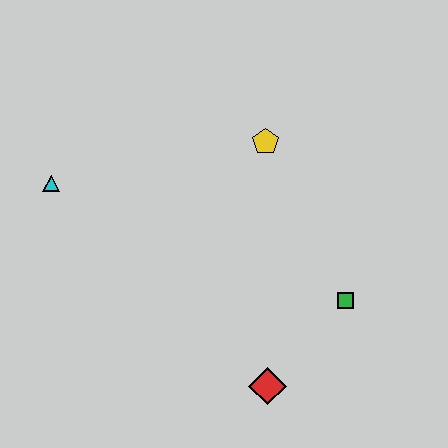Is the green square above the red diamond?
Yes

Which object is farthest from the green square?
The cyan triangle is farthest from the green square.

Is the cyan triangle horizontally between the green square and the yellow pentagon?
No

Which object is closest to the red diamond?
The green square is closest to the red diamond.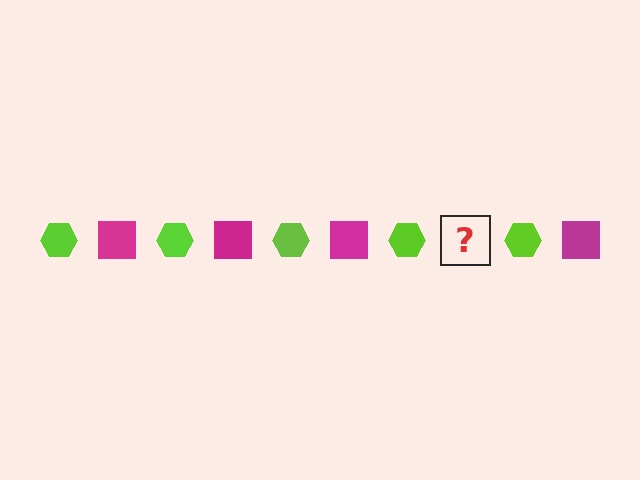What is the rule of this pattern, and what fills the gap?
The rule is that the pattern alternates between lime hexagon and magenta square. The gap should be filled with a magenta square.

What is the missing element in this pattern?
The missing element is a magenta square.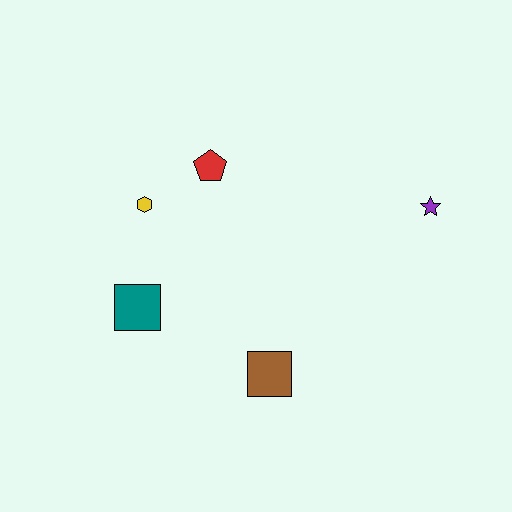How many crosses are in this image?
There are no crosses.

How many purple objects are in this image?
There is 1 purple object.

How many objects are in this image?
There are 5 objects.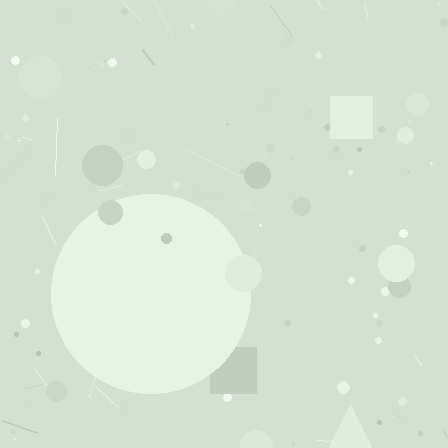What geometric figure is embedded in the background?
A circle is embedded in the background.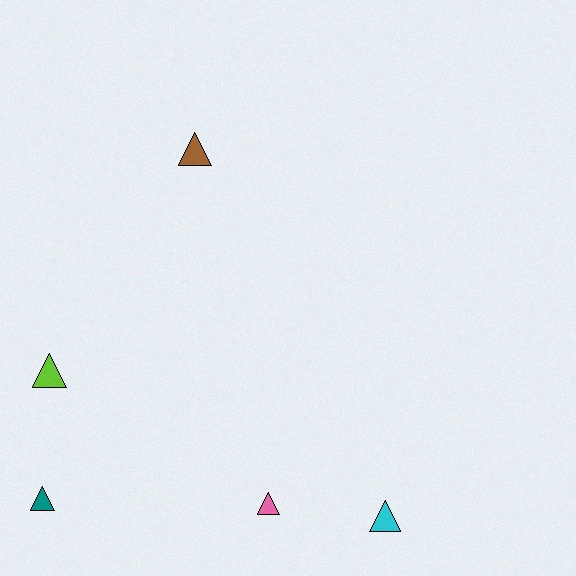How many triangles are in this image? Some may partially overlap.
There are 5 triangles.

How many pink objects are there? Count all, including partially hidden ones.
There is 1 pink object.